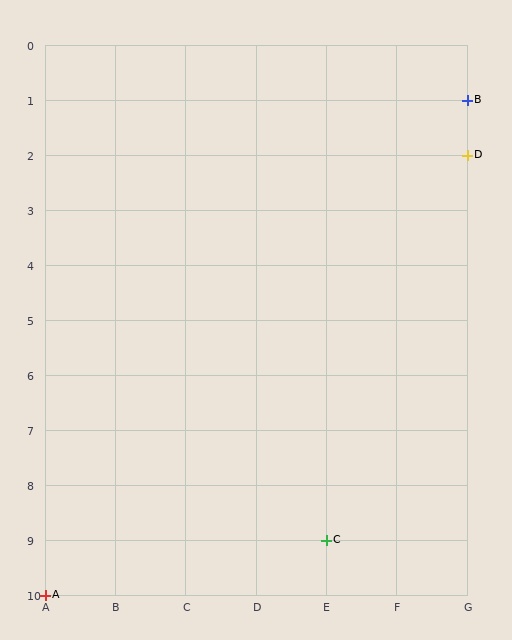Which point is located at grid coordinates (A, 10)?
Point A is at (A, 10).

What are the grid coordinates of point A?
Point A is at grid coordinates (A, 10).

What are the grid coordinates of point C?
Point C is at grid coordinates (E, 9).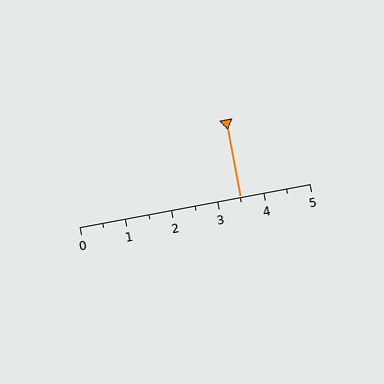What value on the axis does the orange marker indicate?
The marker indicates approximately 3.5.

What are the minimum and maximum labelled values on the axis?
The axis runs from 0 to 5.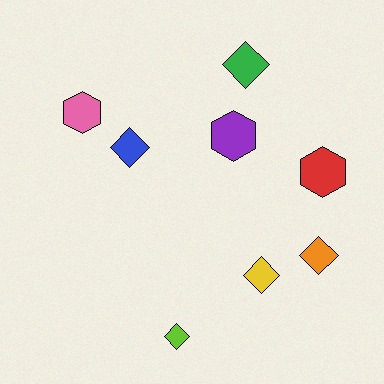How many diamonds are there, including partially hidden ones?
There are 5 diamonds.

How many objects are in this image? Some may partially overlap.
There are 8 objects.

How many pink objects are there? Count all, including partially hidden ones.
There is 1 pink object.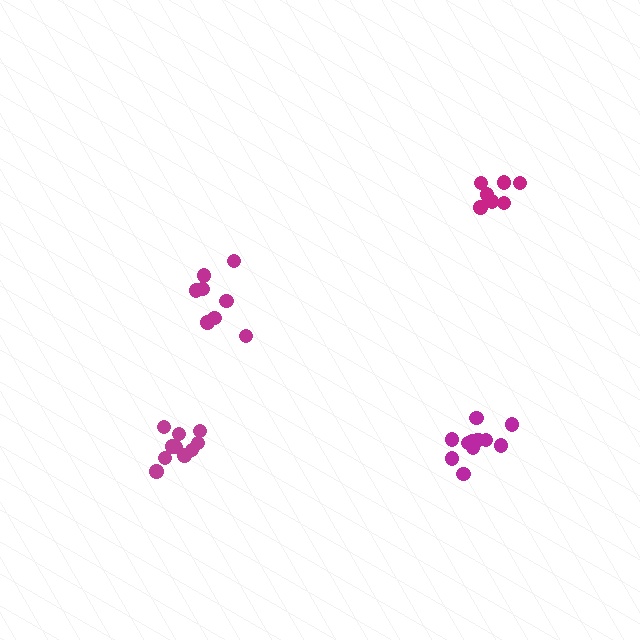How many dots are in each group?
Group 1: 8 dots, Group 2: 7 dots, Group 3: 12 dots, Group 4: 10 dots (37 total).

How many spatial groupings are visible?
There are 4 spatial groupings.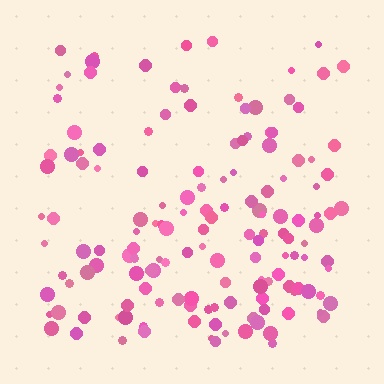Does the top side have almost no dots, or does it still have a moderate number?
Still a moderate number, just noticeably fewer than the bottom.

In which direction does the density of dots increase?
From top to bottom, with the bottom side densest.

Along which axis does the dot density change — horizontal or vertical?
Vertical.